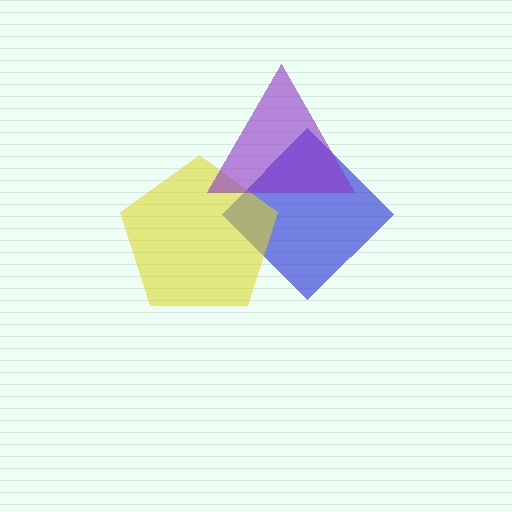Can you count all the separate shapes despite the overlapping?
Yes, there are 3 separate shapes.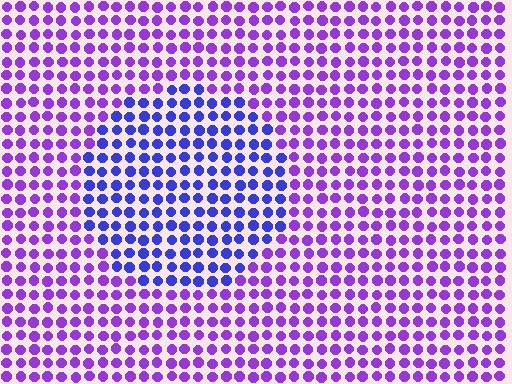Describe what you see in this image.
The image is filled with small purple elements in a uniform arrangement. A circle-shaped region is visible where the elements are tinted to a slightly different hue, forming a subtle color boundary.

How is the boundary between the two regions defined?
The boundary is defined purely by a slight shift in hue (about 38 degrees). Spacing, size, and orientation are identical on both sides.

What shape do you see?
I see a circle.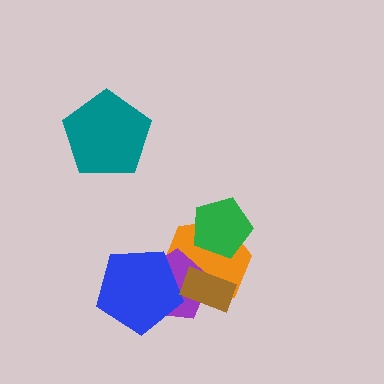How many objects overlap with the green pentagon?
1 object overlaps with the green pentagon.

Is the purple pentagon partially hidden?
Yes, it is partially covered by another shape.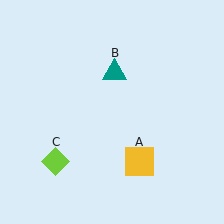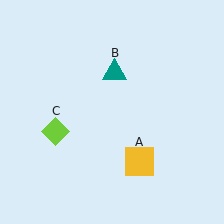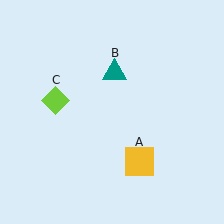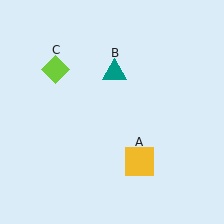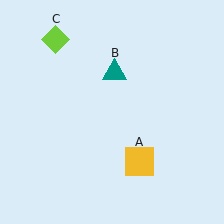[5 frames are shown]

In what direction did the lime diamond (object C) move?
The lime diamond (object C) moved up.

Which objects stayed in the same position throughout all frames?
Yellow square (object A) and teal triangle (object B) remained stationary.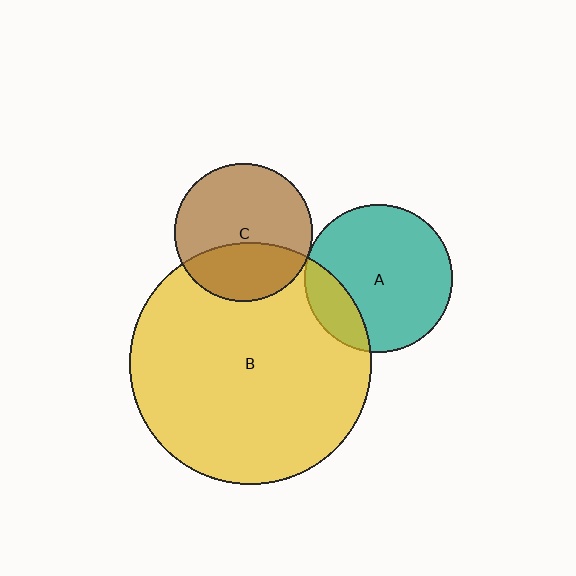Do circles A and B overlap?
Yes.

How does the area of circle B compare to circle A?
Approximately 2.6 times.